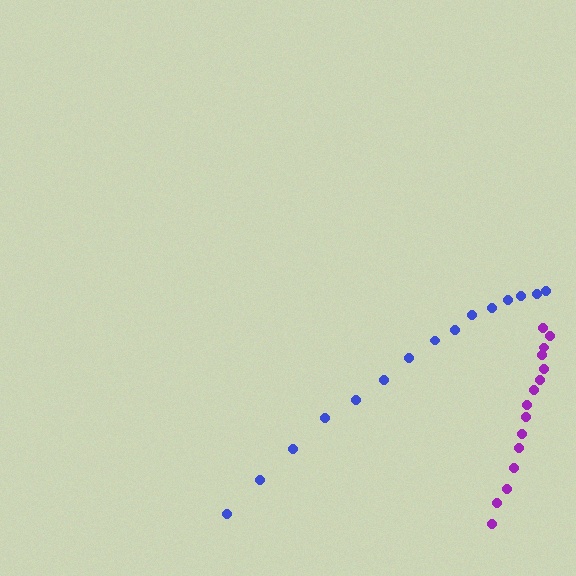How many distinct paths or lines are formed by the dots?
There are 2 distinct paths.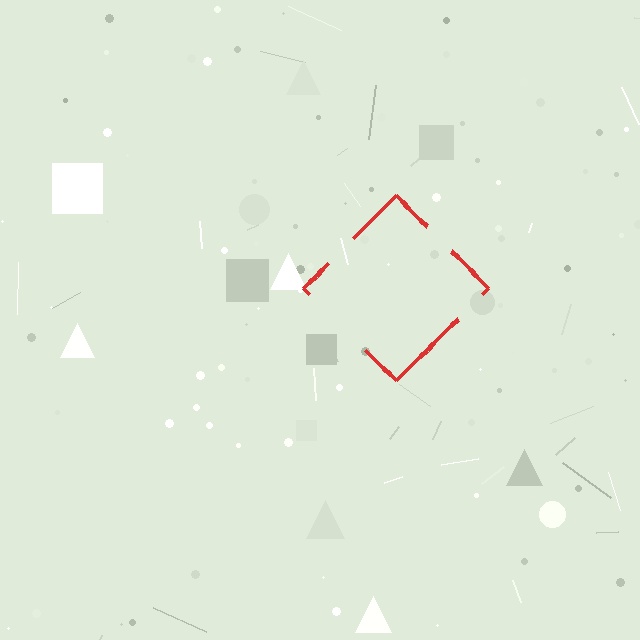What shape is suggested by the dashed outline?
The dashed outline suggests a diamond.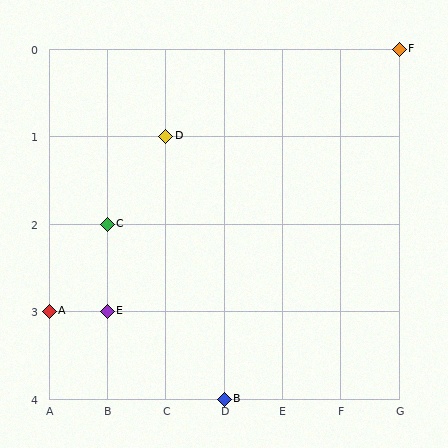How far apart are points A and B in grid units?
Points A and B are 3 columns and 1 row apart (about 3.2 grid units diagonally).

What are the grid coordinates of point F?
Point F is at grid coordinates (G, 0).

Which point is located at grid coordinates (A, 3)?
Point A is at (A, 3).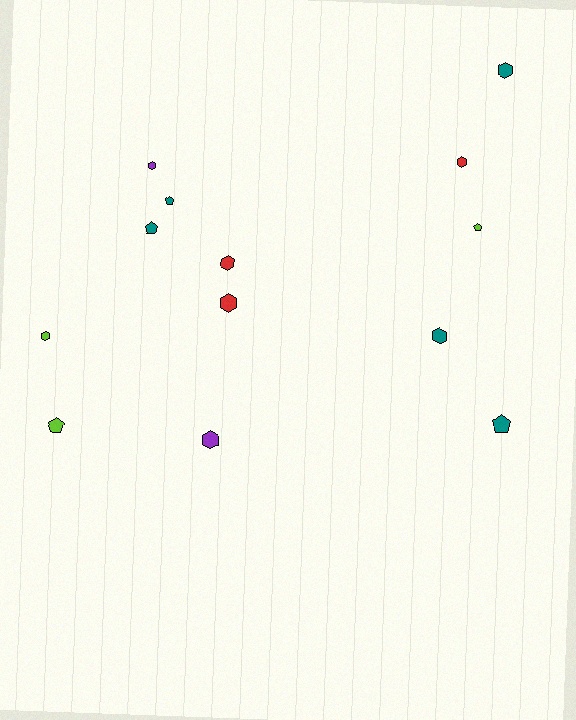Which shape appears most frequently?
Hexagon, with 8 objects.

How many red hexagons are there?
There are 3 red hexagons.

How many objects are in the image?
There are 13 objects.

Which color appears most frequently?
Teal, with 5 objects.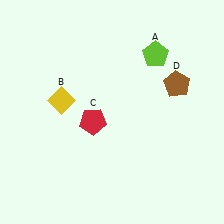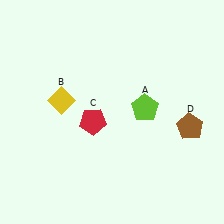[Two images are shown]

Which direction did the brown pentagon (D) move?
The brown pentagon (D) moved down.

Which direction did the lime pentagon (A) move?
The lime pentagon (A) moved down.